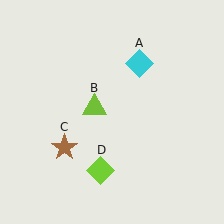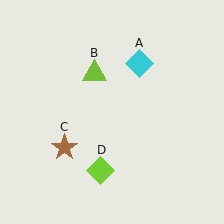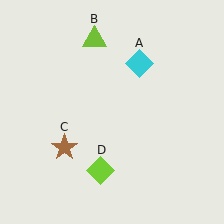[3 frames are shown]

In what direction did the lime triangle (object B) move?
The lime triangle (object B) moved up.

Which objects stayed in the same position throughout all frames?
Cyan diamond (object A) and brown star (object C) and lime diamond (object D) remained stationary.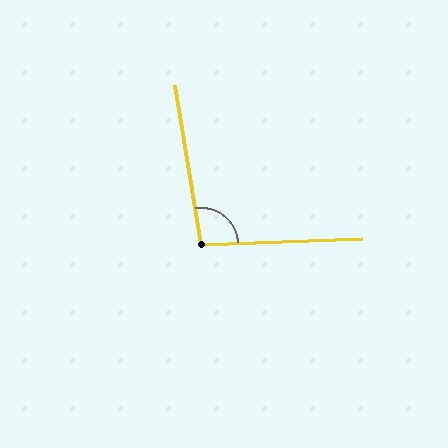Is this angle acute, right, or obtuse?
It is obtuse.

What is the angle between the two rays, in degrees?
Approximately 97 degrees.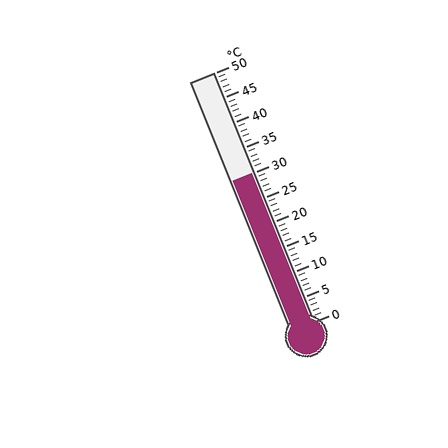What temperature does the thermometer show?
The thermometer shows approximately 30°C.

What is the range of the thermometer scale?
The thermometer scale ranges from 0°C to 50°C.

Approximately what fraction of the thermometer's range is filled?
The thermometer is filled to approximately 60% of its range.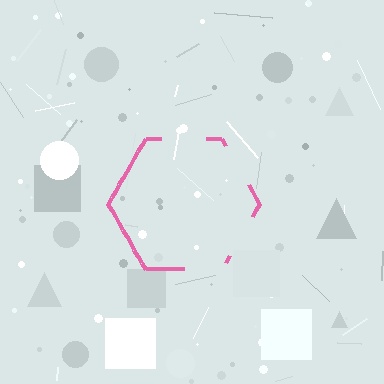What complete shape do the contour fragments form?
The contour fragments form a hexagon.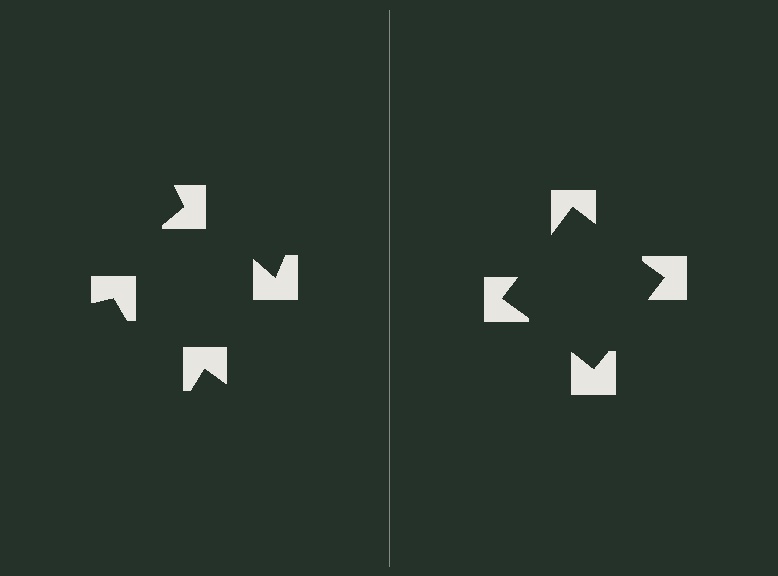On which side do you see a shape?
An illusory square appears on the right side. On the left side the wedge cuts are rotated, so no coherent shape forms.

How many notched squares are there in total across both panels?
8 — 4 on each side.